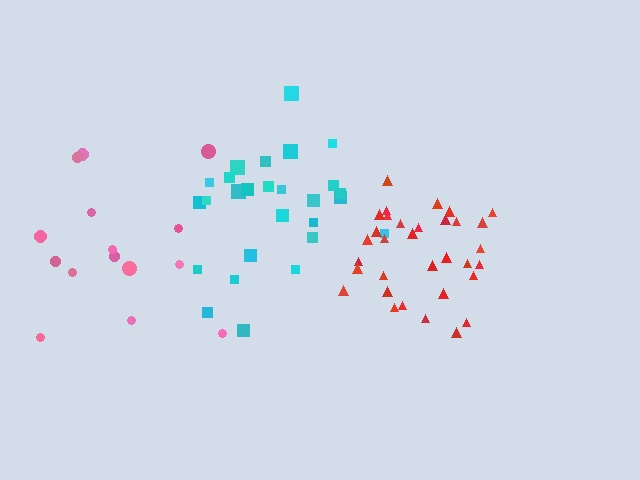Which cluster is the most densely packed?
Red.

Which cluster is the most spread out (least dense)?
Pink.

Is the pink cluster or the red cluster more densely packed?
Red.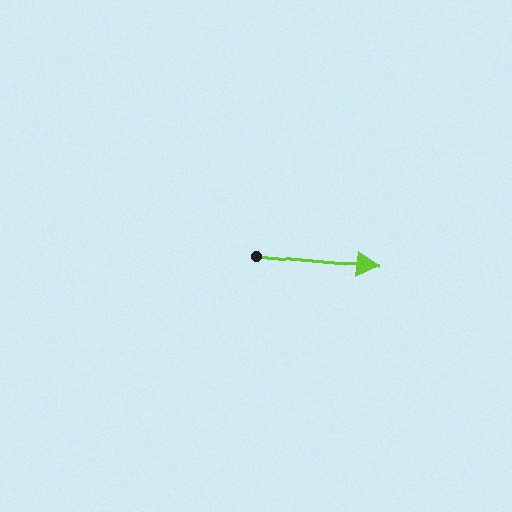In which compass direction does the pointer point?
East.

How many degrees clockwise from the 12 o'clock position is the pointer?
Approximately 95 degrees.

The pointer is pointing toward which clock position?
Roughly 3 o'clock.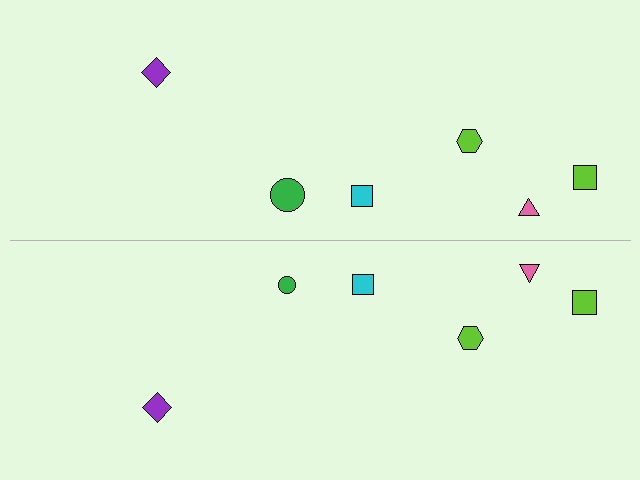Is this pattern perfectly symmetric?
No, the pattern is not perfectly symmetric. The green circle on the bottom side has a different size than its mirror counterpart.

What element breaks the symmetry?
The green circle on the bottom side has a different size than its mirror counterpart.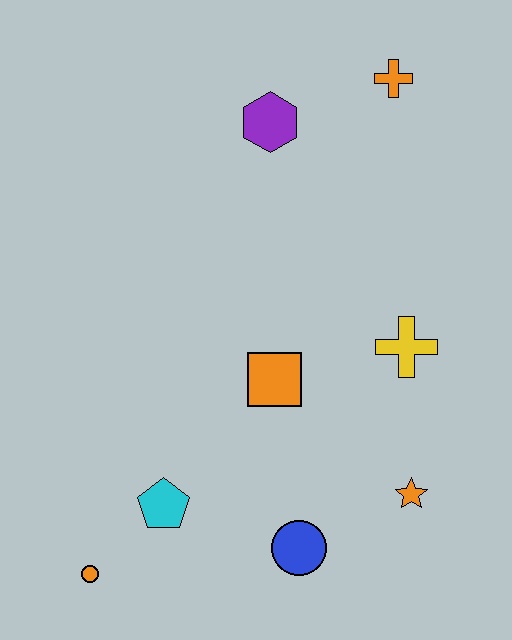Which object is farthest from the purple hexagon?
The orange circle is farthest from the purple hexagon.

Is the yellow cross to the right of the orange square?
Yes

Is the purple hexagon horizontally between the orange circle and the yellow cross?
Yes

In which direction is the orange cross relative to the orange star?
The orange cross is above the orange star.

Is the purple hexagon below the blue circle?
No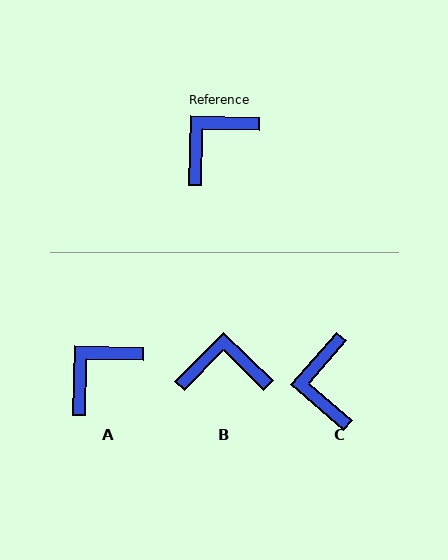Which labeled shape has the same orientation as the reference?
A.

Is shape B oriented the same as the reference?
No, it is off by about 43 degrees.